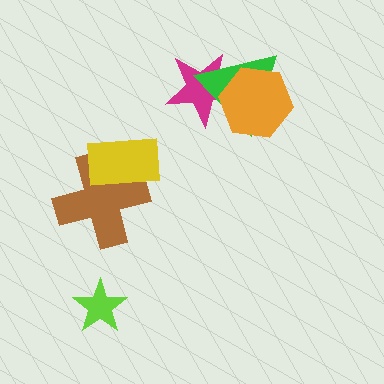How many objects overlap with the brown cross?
1 object overlaps with the brown cross.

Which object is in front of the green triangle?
The orange hexagon is in front of the green triangle.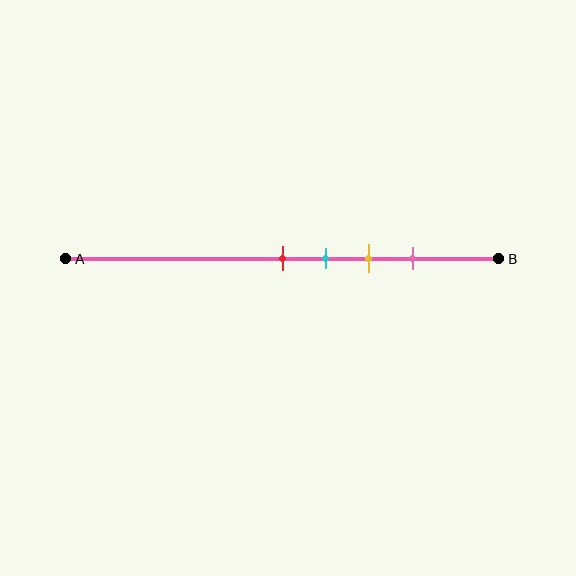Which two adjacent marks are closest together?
The red and cyan marks are the closest adjacent pair.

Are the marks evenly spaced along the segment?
Yes, the marks are approximately evenly spaced.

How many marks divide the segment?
There are 4 marks dividing the segment.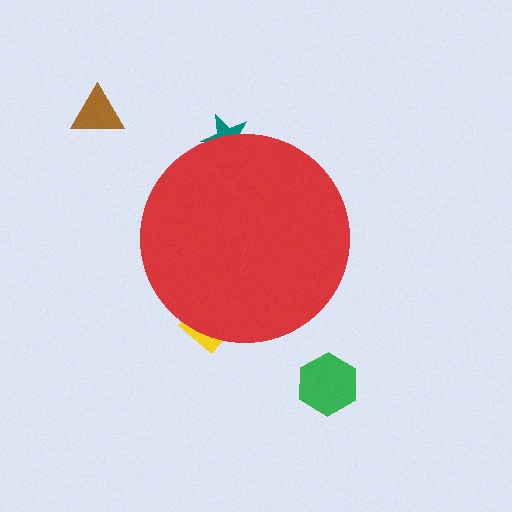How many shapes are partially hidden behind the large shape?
2 shapes are partially hidden.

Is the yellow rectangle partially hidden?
Yes, the yellow rectangle is partially hidden behind the red circle.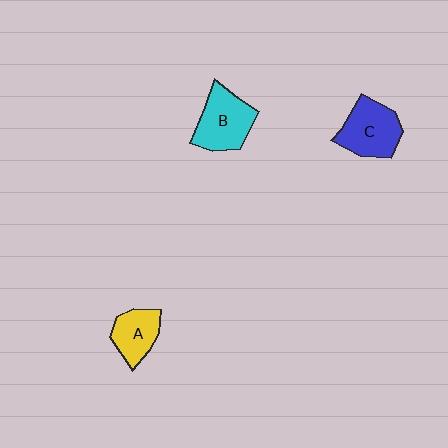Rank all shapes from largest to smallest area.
From largest to smallest: B (cyan), C (blue), A (yellow).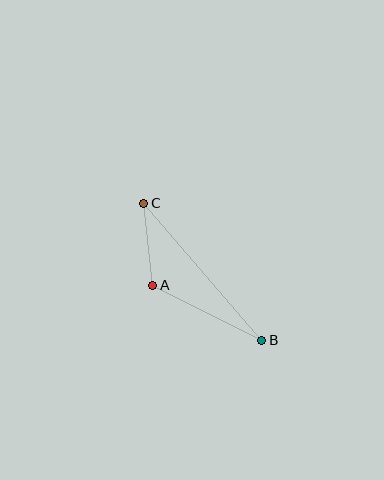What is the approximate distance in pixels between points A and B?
The distance between A and B is approximately 122 pixels.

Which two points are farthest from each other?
Points B and C are farthest from each other.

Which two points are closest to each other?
Points A and C are closest to each other.